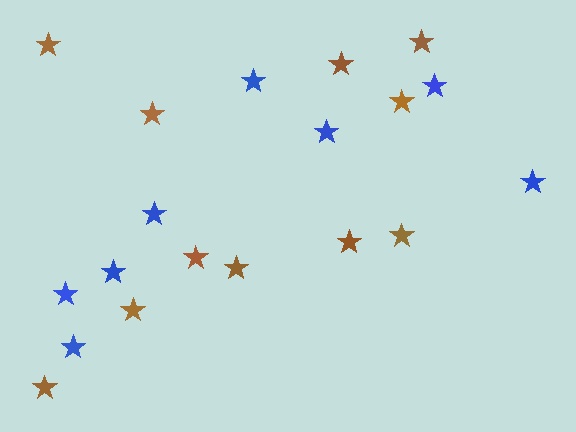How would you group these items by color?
There are 2 groups: one group of blue stars (8) and one group of brown stars (11).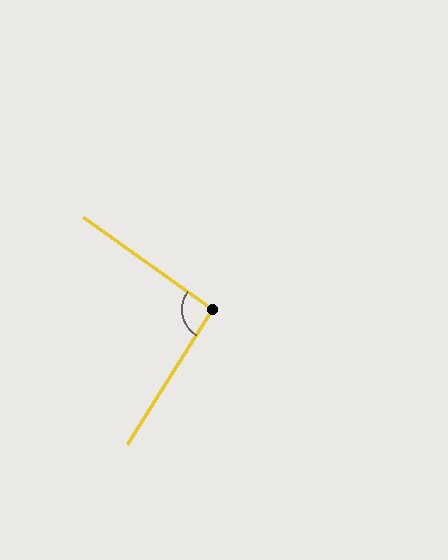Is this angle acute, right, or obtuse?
It is approximately a right angle.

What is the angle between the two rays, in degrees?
Approximately 93 degrees.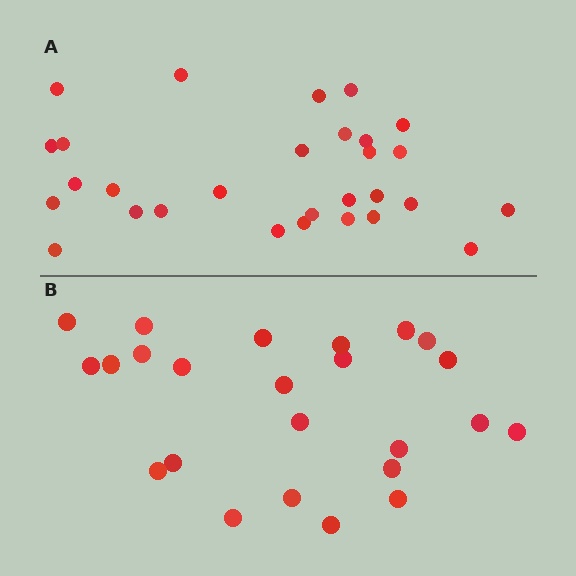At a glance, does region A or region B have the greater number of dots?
Region A (the top region) has more dots.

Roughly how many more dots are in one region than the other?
Region A has about 5 more dots than region B.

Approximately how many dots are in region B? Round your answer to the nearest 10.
About 20 dots. (The exact count is 24, which rounds to 20.)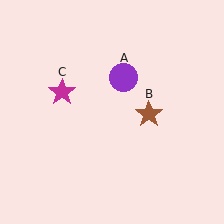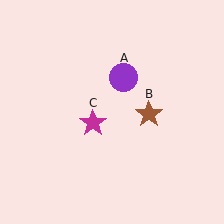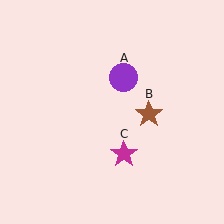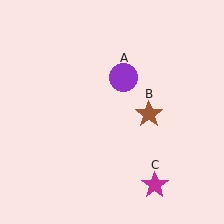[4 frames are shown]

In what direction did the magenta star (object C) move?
The magenta star (object C) moved down and to the right.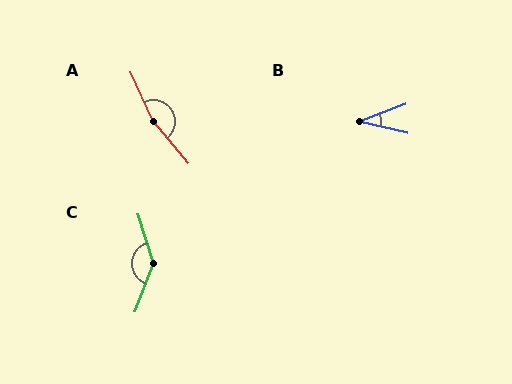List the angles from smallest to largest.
B (33°), C (142°), A (164°).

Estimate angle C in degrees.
Approximately 142 degrees.